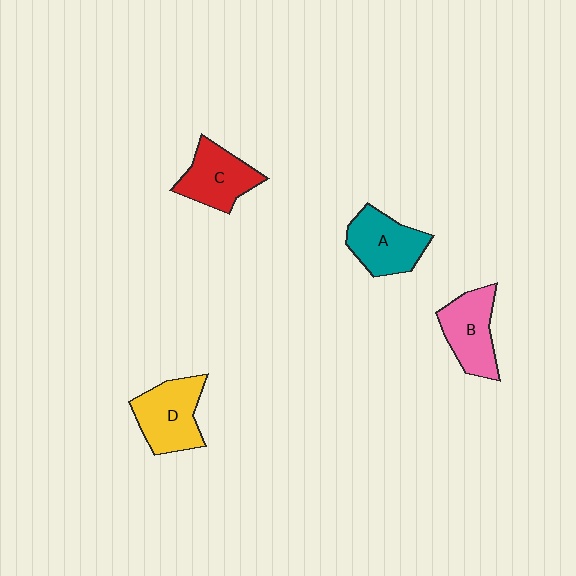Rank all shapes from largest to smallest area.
From largest to smallest: D (yellow), A (teal), B (pink), C (red).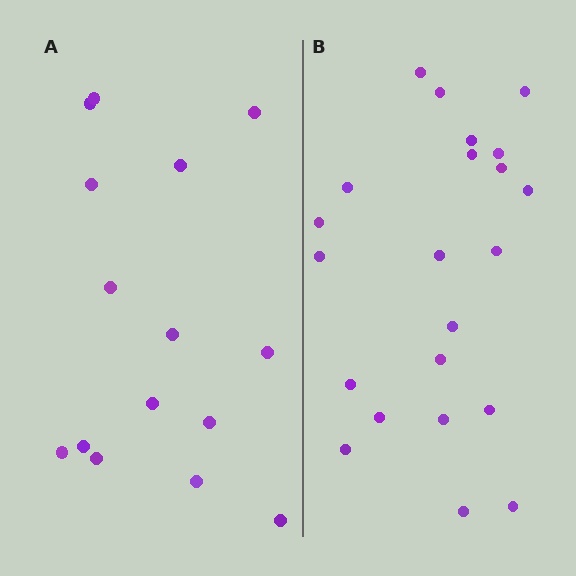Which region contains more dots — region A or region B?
Region B (the right region) has more dots.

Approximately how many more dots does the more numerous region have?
Region B has roughly 8 or so more dots than region A.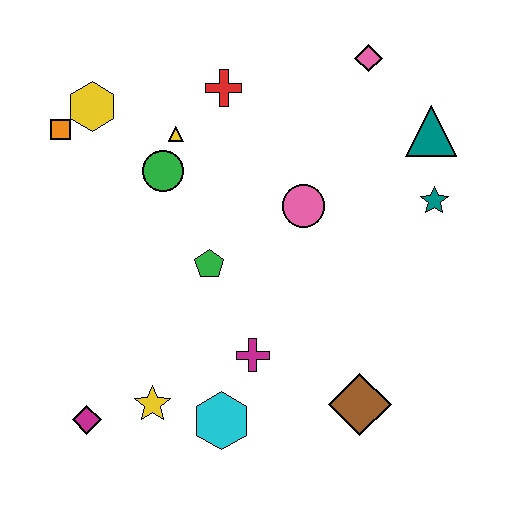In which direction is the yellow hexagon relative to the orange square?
The yellow hexagon is to the right of the orange square.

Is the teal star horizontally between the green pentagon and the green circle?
No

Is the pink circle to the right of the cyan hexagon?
Yes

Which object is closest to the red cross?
The yellow triangle is closest to the red cross.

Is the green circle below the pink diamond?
Yes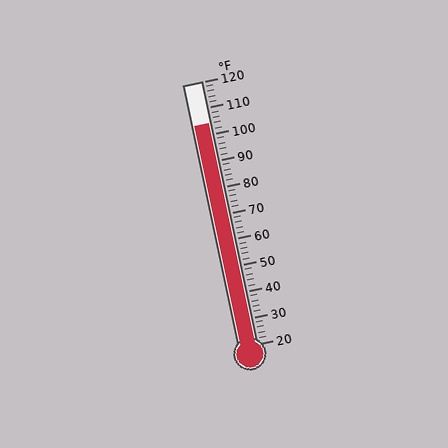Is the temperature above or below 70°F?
The temperature is above 70°F.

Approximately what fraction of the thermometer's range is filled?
The thermometer is filled to approximately 85% of its range.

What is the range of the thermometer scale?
The thermometer scale ranges from 20°F to 120°F.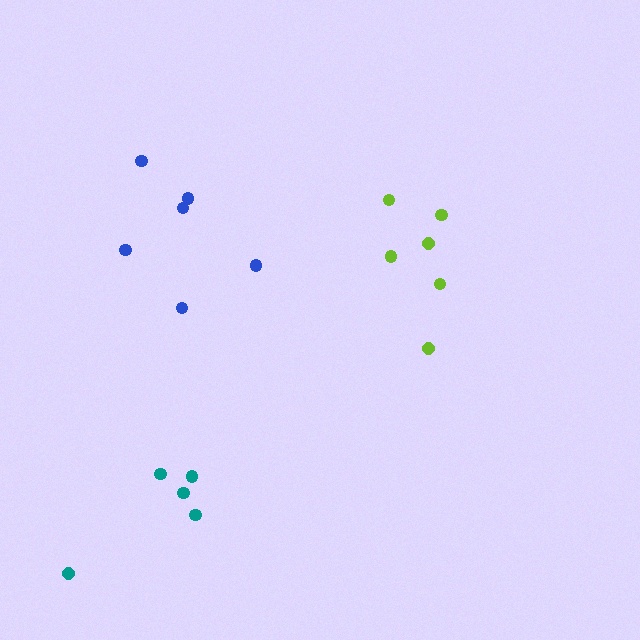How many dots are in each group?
Group 1: 6 dots, Group 2: 6 dots, Group 3: 5 dots (17 total).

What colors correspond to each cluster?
The clusters are colored: lime, blue, teal.